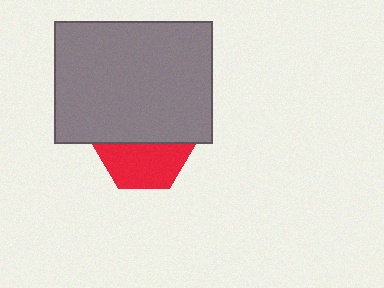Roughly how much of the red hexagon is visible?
About half of it is visible (roughly 51%).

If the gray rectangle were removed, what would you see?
You would see the complete red hexagon.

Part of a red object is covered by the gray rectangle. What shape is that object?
It is a hexagon.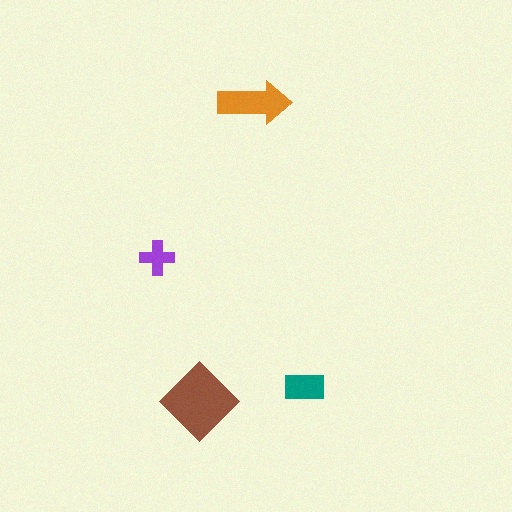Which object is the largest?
The brown diamond.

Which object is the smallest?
The purple cross.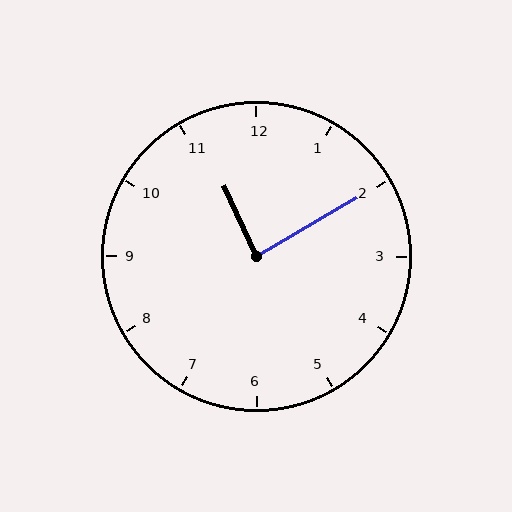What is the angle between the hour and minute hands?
Approximately 85 degrees.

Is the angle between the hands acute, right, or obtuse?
It is right.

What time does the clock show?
11:10.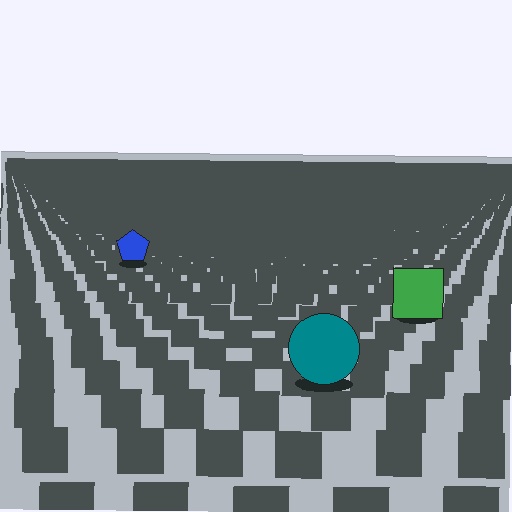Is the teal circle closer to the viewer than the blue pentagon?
Yes. The teal circle is closer — you can tell from the texture gradient: the ground texture is coarser near it.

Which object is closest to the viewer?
The teal circle is closest. The texture marks near it are larger and more spread out.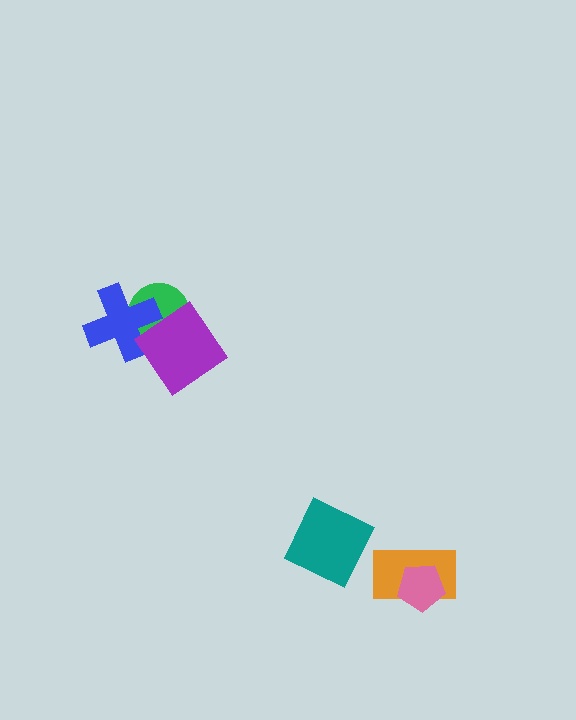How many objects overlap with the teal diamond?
0 objects overlap with the teal diamond.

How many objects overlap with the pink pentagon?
1 object overlaps with the pink pentagon.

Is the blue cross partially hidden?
Yes, it is partially covered by another shape.